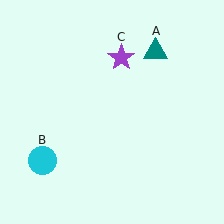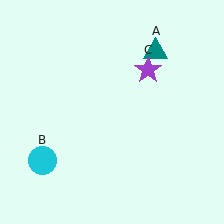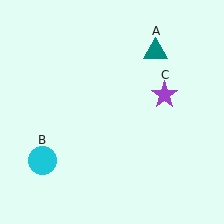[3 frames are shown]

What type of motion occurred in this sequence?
The purple star (object C) rotated clockwise around the center of the scene.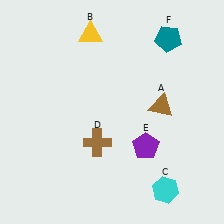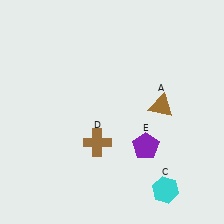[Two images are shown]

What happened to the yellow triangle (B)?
The yellow triangle (B) was removed in Image 2. It was in the top-left area of Image 1.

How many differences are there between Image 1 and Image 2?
There are 2 differences between the two images.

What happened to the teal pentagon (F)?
The teal pentagon (F) was removed in Image 2. It was in the top-right area of Image 1.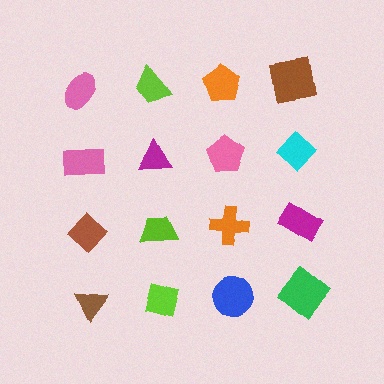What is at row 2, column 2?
A magenta triangle.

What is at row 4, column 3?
A blue circle.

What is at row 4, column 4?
A green diamond.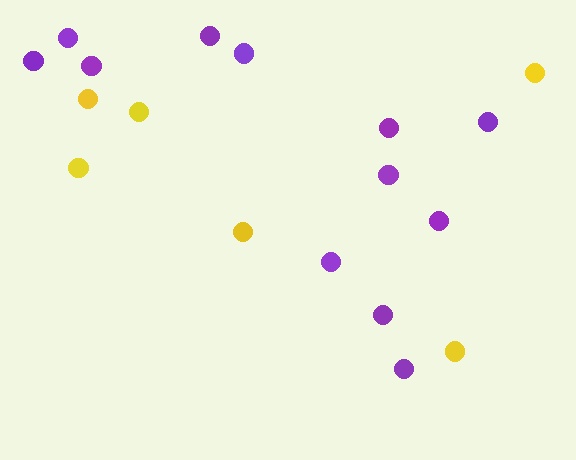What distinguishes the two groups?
There are 2 groups: one group of yellow circles (6) and one group of purple circles (12).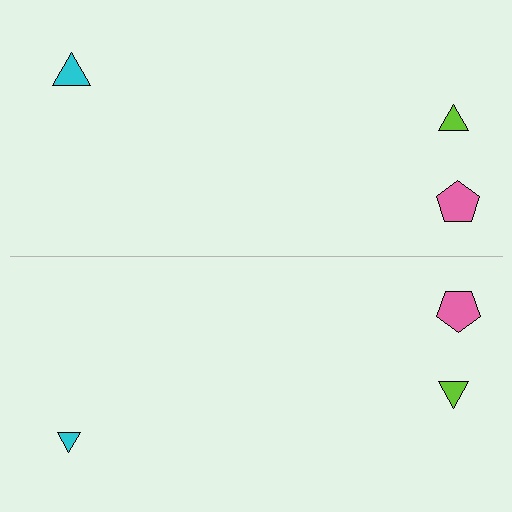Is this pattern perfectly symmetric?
No, the pattern is not perfectly symmetric. The cyan triangle on the bottom side has a different size than its mirror counterpart.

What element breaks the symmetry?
The cyan triangle on the bottom side has a different size than its mirror counterpart.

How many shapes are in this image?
There are 6 shapes in this image.